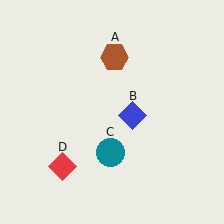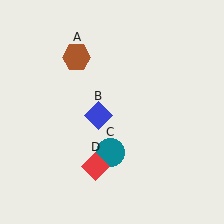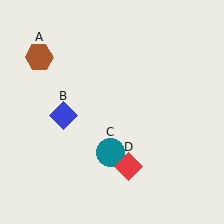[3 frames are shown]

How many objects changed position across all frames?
3 objects changed position: brown hexagon (object A), blue diamond (object B), red diamond (object D).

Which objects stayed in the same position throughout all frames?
Teal circle (object C) remained stationary.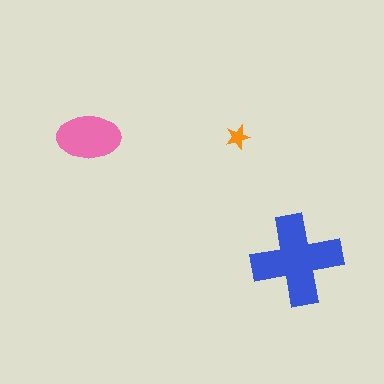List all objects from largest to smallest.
The blue cross, the pink ellipse, the orange star.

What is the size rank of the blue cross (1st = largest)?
1st.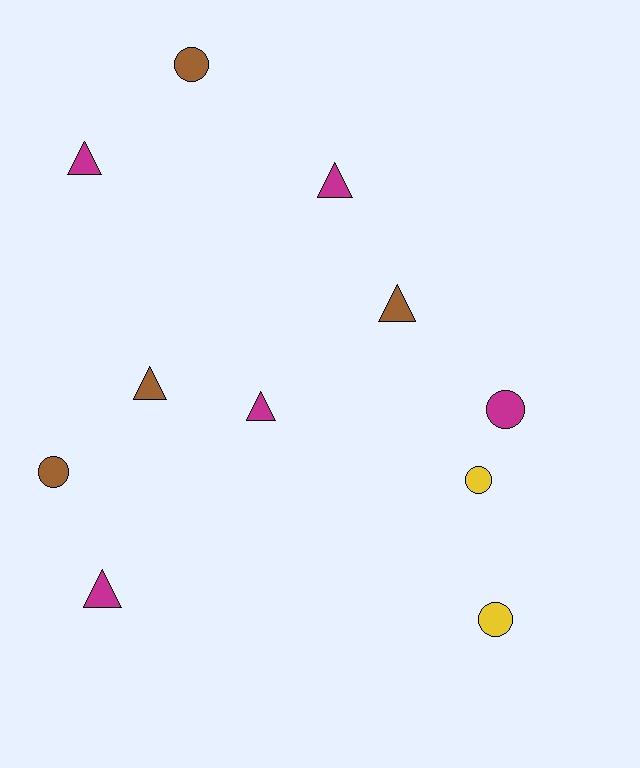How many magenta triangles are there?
There are 4 magenta triangles.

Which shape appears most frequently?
Triangle, with 6 objects.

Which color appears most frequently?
Magenta, with 5 objects.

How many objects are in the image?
There are 11 objects.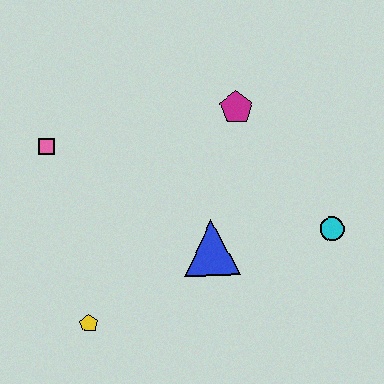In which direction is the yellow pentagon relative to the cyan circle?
The yellow pentagon is to the left of the cyan circle.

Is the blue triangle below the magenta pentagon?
Yes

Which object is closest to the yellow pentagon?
The blue triangle is closest to the yellow pentagon.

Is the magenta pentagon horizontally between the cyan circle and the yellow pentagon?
Yes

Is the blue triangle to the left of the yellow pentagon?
No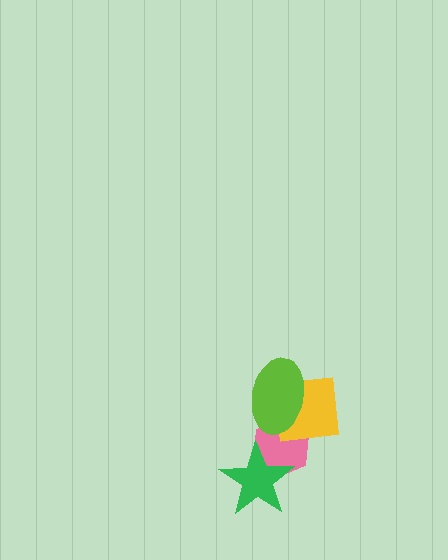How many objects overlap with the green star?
1 object overlaps with the green star.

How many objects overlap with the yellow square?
2 objects overlap with the yellow square.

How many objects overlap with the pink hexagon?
3 objects overlap with the pink hexagon.